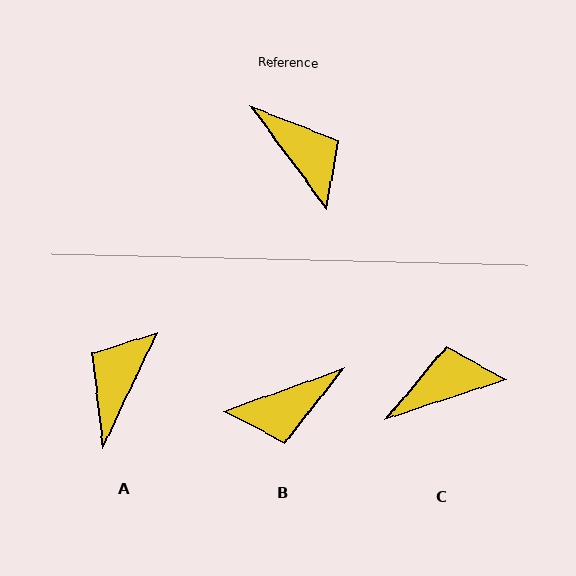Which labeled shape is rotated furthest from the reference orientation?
A, about 118 degrees away.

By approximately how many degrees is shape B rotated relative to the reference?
Approximately 107 degrees clockwise.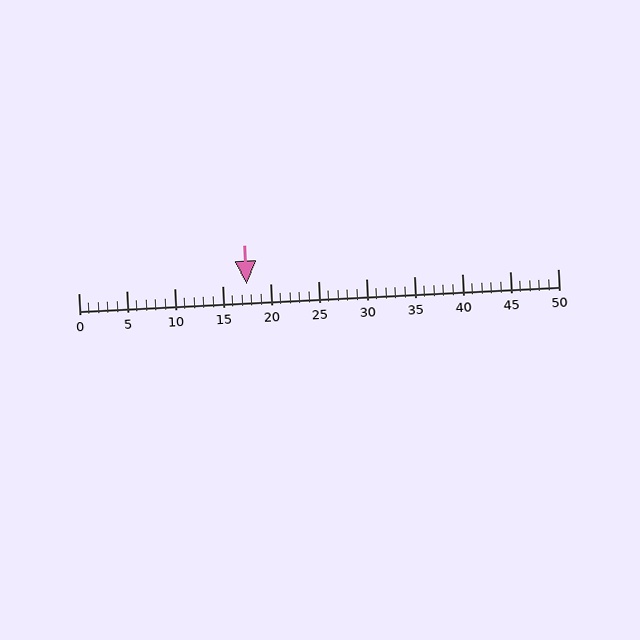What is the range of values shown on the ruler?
The ruler shows values from 0 to 50.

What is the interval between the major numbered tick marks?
The major tick marks are spaced 5 units apart.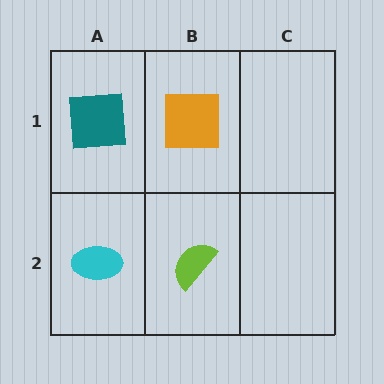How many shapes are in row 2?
2 shapes.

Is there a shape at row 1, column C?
No, that cell is empty.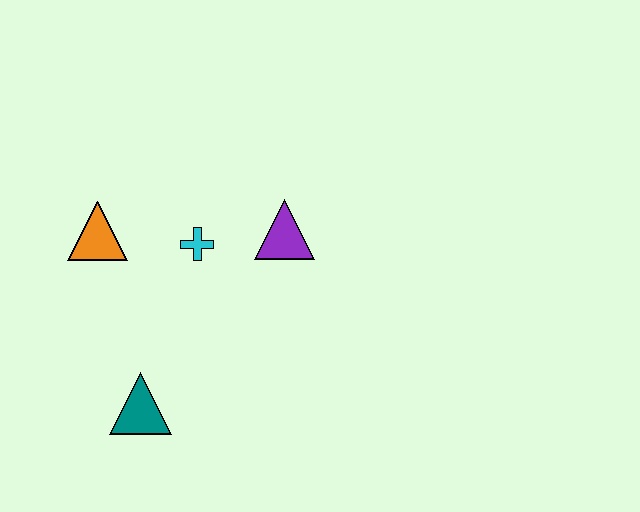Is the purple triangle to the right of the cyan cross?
Yes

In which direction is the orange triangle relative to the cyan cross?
The orange triangle is to the left of the cyan cross.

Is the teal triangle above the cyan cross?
No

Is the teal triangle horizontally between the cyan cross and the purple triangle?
No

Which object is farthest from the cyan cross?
The teal triangle is farthest from the cyan cross.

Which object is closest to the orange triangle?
The cyan cross is closest to the orange triangle.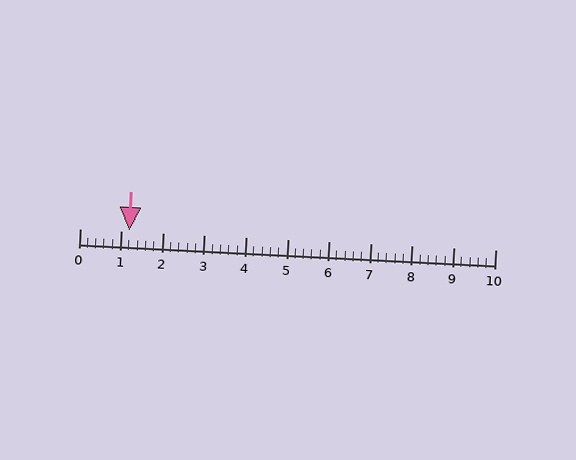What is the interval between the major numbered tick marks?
The major tick marks are spaced 1 units apart.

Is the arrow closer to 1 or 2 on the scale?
The arrow is closer to 1.